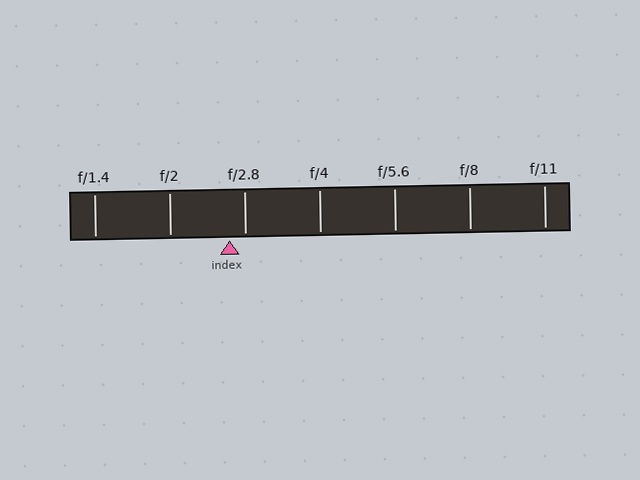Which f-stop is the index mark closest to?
The index mark is closest to f/2.8.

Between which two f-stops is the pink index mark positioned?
The index mark is between f/2 and f/2.8.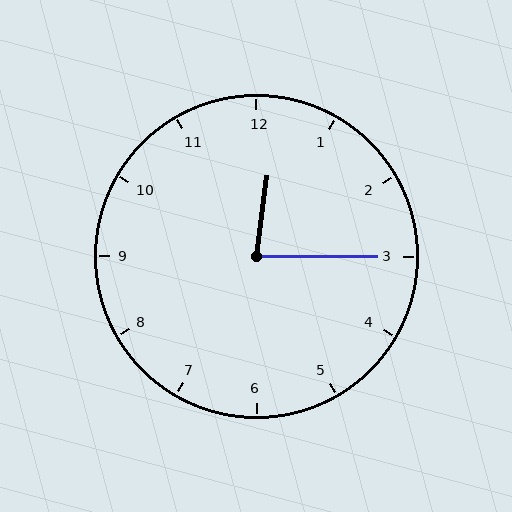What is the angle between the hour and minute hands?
Approximately 82 degrees.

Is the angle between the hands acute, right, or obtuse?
It is acute.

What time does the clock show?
12:15.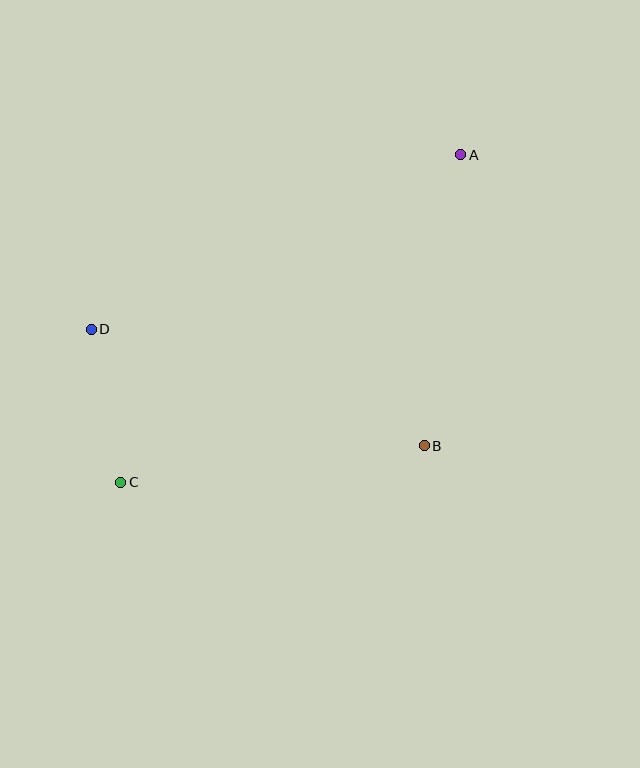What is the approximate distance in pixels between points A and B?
The distance between A and B is approximately 293 pixels.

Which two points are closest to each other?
Points C and D are closest to each other.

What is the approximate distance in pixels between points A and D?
The distance between A and D is approximately 409 pixels.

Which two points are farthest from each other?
Points A and C are farthest from each other.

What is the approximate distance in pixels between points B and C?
The distance between B and C is approximately 306 pixels.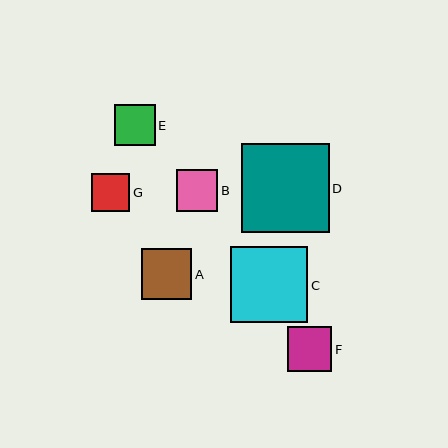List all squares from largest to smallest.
From largest to smallest: D, C, A, F, B, E, G.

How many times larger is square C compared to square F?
Square C is approximately 1.7 times the size of square F.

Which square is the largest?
Square D is the largest with a size of approximately 88 pixels.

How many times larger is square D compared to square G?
Square D is approximately 2.3 times the size of square G.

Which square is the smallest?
Square G is the smallest with a size of approximately 38 pixels.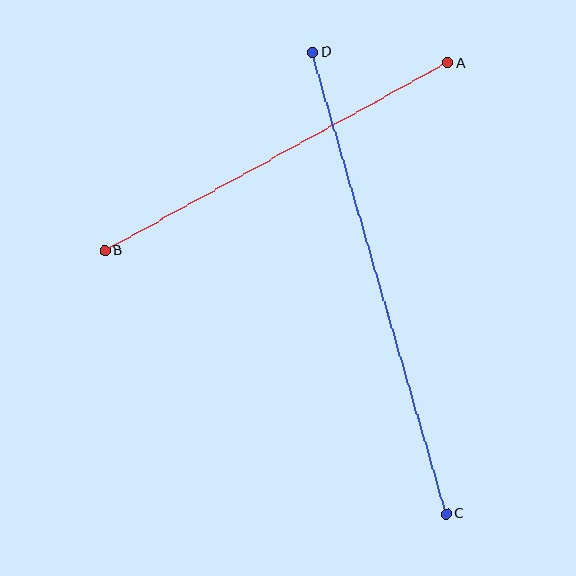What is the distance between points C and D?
The distance is approximately 480 pixels.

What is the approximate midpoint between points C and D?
The midpoint is at approximately (380, 283) pixels.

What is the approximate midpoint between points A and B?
The midpoint is at approximately (276, 157) pixels.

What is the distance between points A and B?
The distance is approximately 391 pixels.